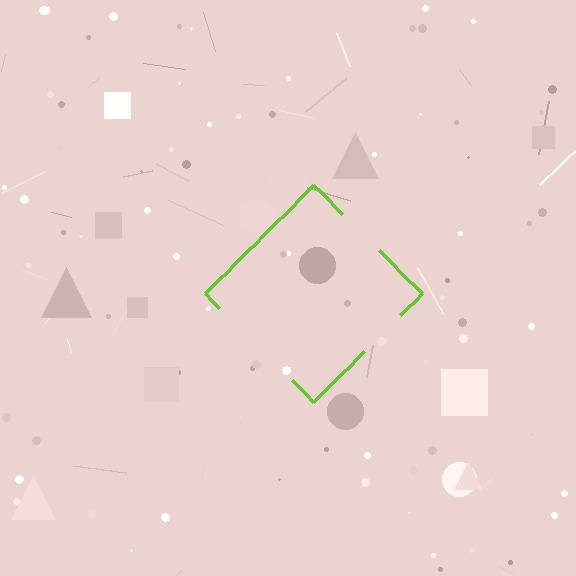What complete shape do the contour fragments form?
The contour fragments form a diamond.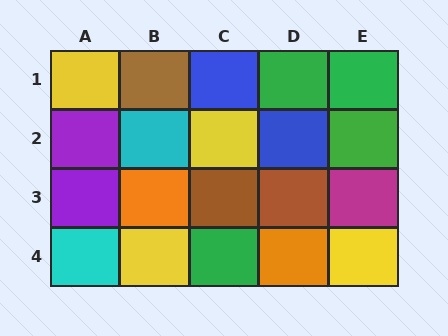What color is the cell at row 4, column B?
Yellow.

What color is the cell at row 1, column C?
Blue.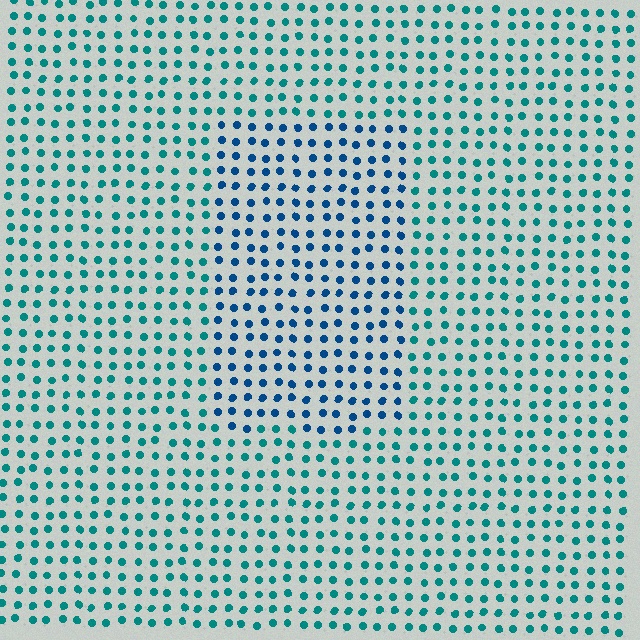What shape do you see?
I see a rectangle.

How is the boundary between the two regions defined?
The boundary is defined purely by a slight shift in hue (about 32 degrees). Spacing, size, and orientation are identical on both sides.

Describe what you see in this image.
The image is filled with small teal elements in a uniform arrangement. A rectangle-shaped region is visible where the elements are tinted to a slightly different hue, forming a subtle color boundary.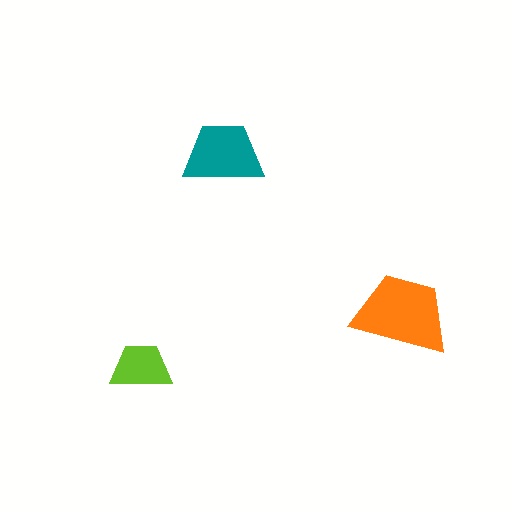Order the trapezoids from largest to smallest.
the orange one, the teal one, the lime one.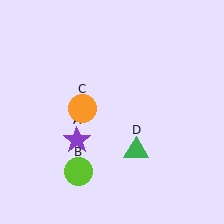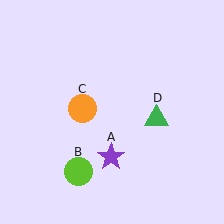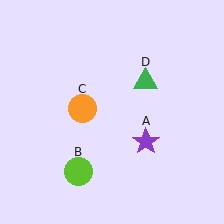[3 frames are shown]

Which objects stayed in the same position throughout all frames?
Lime circle (object B) and orange circle (object C) remained stationary.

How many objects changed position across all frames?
2 objects changed position: purple star (object A), green triangle (object D).